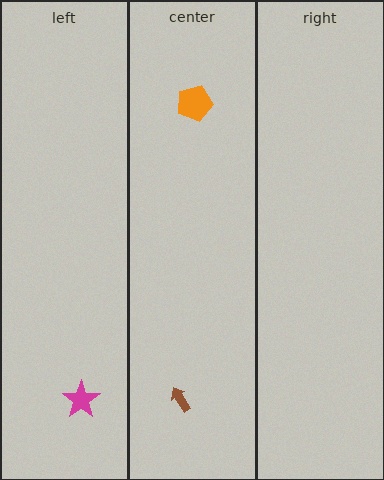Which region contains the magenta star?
The left region.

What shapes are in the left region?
The magenta star.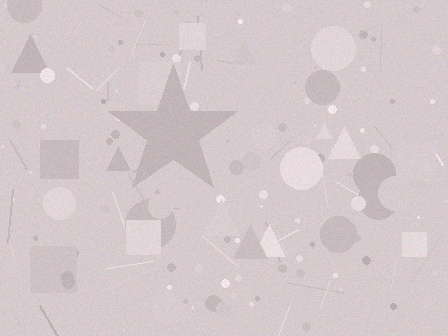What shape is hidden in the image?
A star is hidden in the image.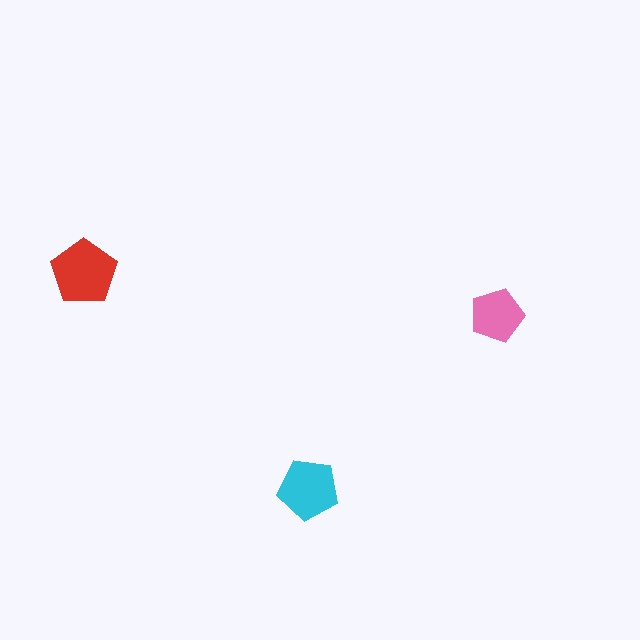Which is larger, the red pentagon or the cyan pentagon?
The red one.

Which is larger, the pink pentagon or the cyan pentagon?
The cyan one.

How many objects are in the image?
There are 3 objects in the image.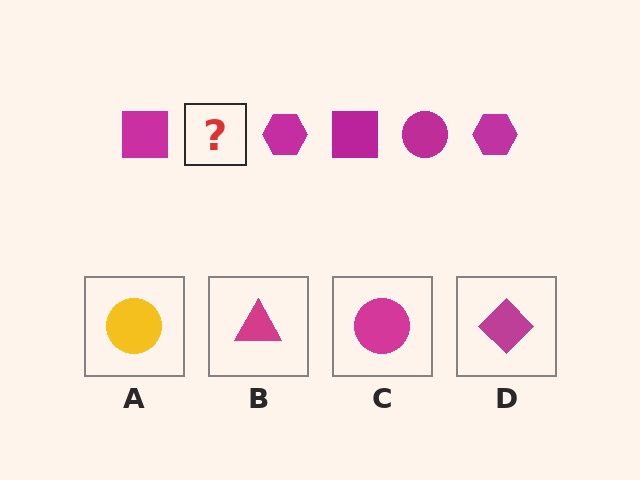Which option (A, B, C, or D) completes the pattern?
C.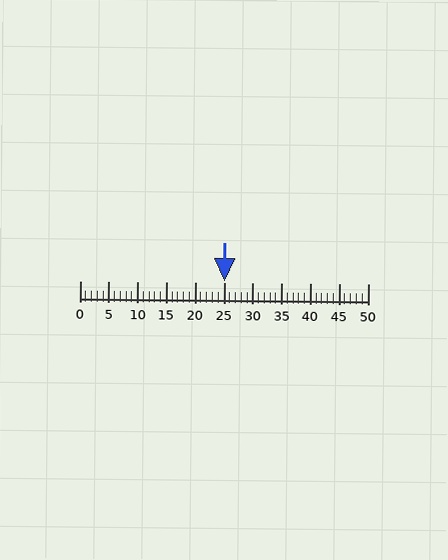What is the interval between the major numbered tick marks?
The major tick marks are spaced 5 units apart.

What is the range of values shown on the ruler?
The ruler shows values from 0 to 50.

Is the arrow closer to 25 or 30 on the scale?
The arrow is closer to 25.